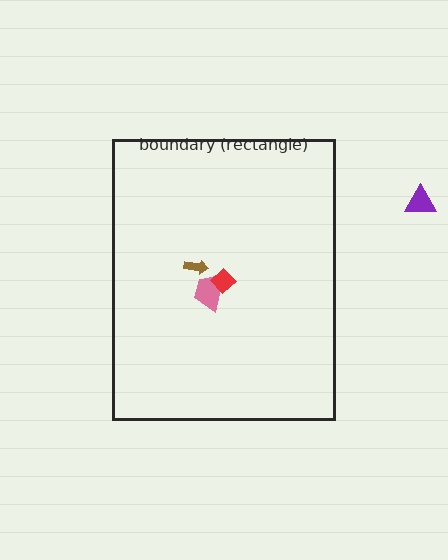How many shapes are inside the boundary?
3 inside, 1 outside.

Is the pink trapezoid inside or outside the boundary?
Inside.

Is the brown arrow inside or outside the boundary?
Inside.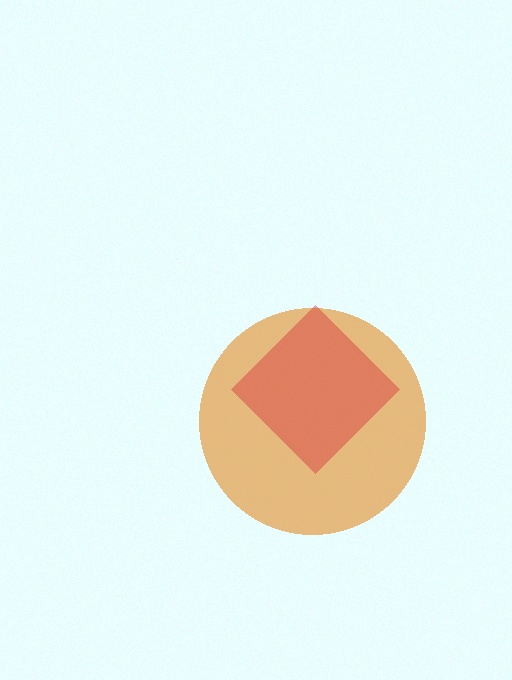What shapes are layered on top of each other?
The layered shapes are: an orange circle, a red diamond.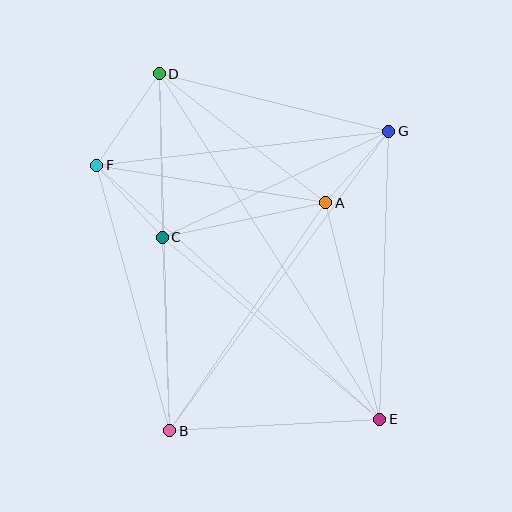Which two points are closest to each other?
Points A and G are closest to each other.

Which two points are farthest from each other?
Points D and E are farthest from each other.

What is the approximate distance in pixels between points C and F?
The distance between C and F is approximately 98 pixels.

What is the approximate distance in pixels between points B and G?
The distance between B and G is approximately 371 pixels.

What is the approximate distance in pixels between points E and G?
The distance between E and G is approximately 288 pixels.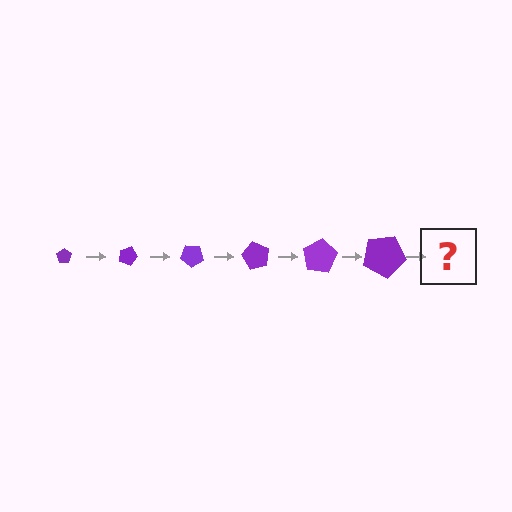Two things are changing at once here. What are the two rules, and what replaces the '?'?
The two rules are that the pentagon grows larger each step and it rotates 20 degrees each step. The '?' should be a pentagon, larger than the previous one and rotated 120 degrees from the start.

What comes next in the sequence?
The next element should be a pentagon, larger than the previous one and rotated 120 degrees from the start.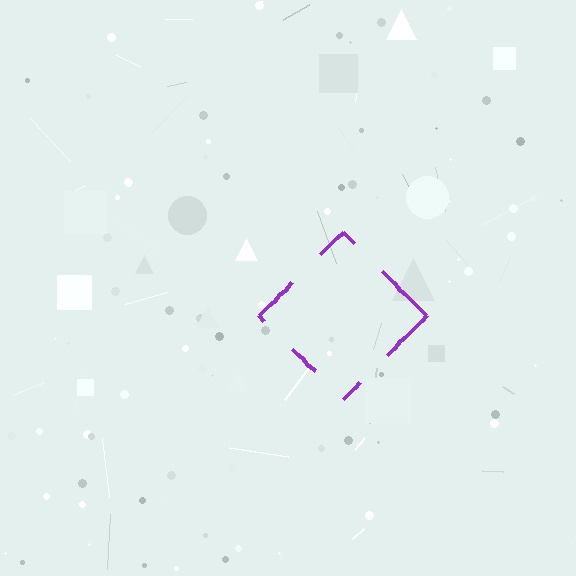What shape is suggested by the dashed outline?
The dashed outline suggests a diamond.